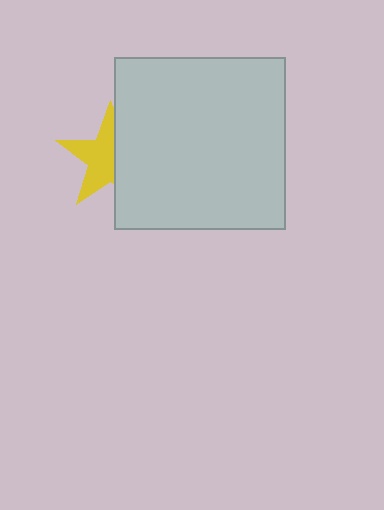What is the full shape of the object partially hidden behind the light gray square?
The partially hidden object is a yellow star.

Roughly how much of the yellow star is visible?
About half of it is visible (roughly 56%).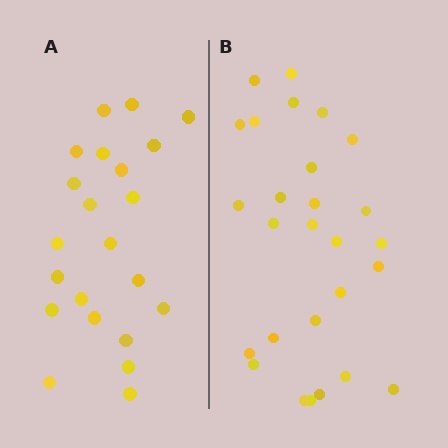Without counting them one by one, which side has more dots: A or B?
Region B (the right region) has more dots.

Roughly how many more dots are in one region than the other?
Region B has about 5 more dots than region A.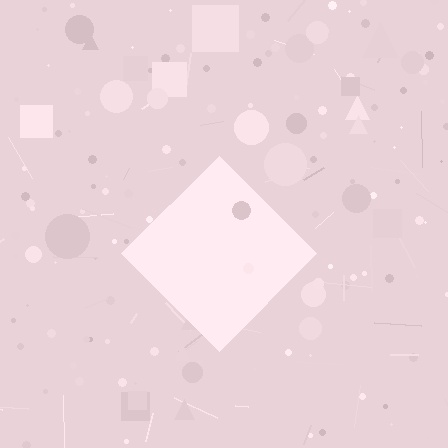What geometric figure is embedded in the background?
A diamond is embedded in the background.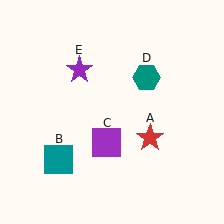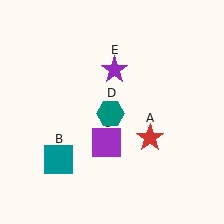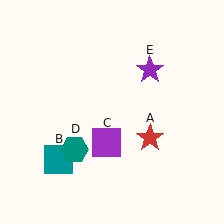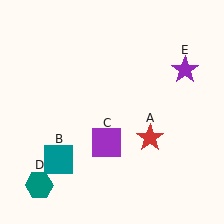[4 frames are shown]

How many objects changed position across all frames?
2 objects changed position: teal hexagon (object D), purple star (object E).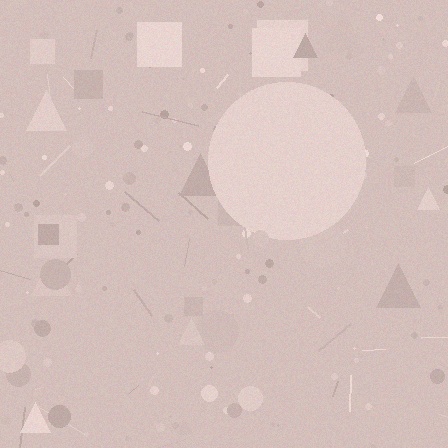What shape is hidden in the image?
A circle is hidden in the image.